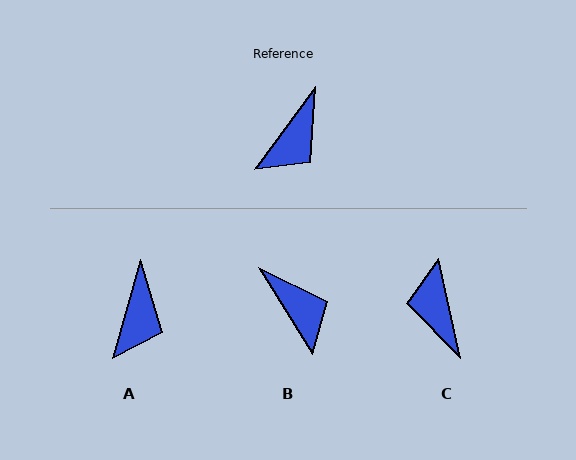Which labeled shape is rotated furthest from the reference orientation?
C, about 132 degrees away.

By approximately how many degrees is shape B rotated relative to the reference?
Approximately 68 degrees counter-clockwise.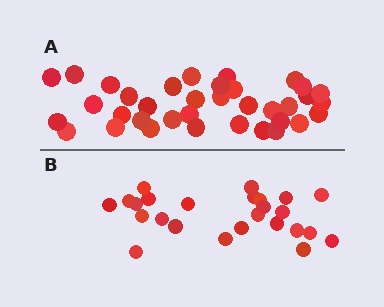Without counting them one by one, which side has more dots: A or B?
Region A (the top region) has more dots.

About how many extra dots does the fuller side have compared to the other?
Region A has roughly 12 or so more dots than region B.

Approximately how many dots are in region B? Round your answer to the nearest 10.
About 20 dots. (The exact count is 25, which rounds to 20.)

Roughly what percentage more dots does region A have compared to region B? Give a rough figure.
About 45% more.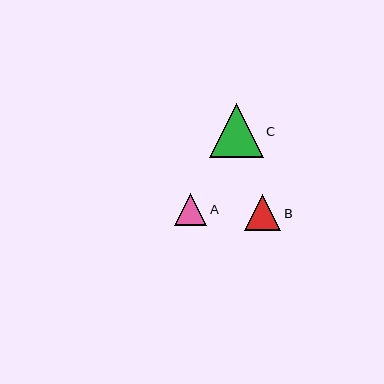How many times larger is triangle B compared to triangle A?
Triangle B is approximately 1.1 times the size of triangle A.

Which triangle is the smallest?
Triangle A is the smallest with a size of approximately 32 pixels.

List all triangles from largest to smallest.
From largest to smallest: C, B, A.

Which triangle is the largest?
Triangle C is the largest with a size of approximately 54 pixels.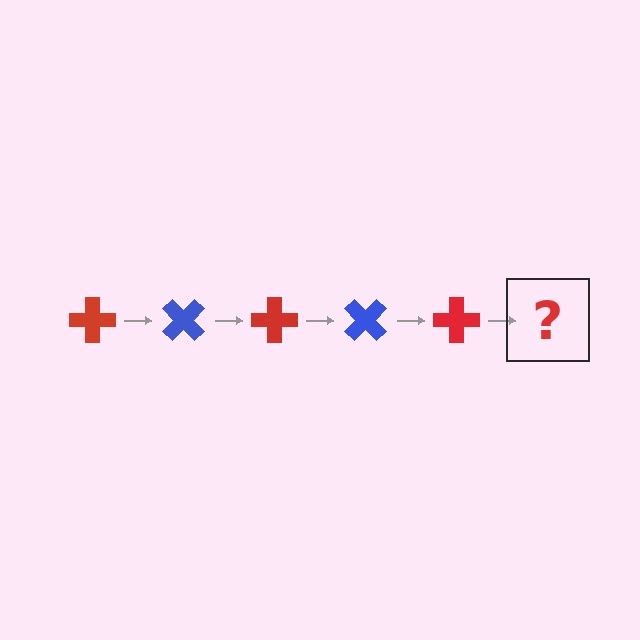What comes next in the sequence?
The next element should be a blue cross, rotated 225 degrees from the start.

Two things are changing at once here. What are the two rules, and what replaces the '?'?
The two rules are that it rotates 45 degrees each step and the color cycles through red and blue. The '?' should be a blue cross, rotated 225 degrees from the start.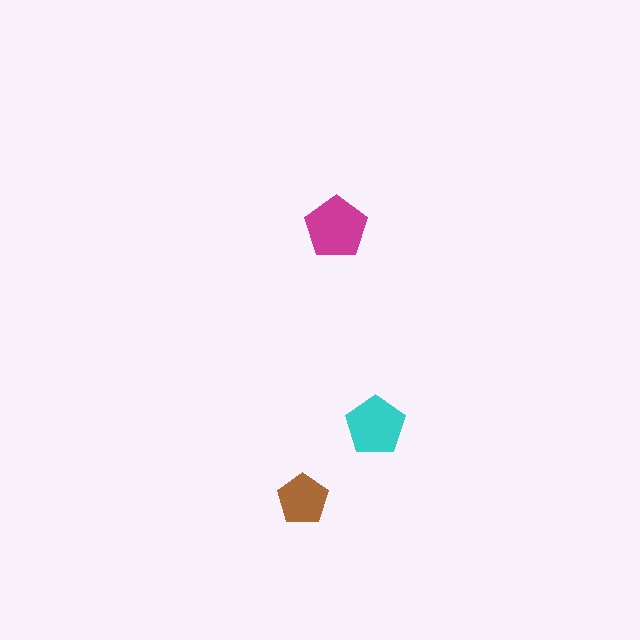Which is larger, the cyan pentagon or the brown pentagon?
The cyan one.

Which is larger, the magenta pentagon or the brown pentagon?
The magenta one.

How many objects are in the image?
There are 3 objects in the image.